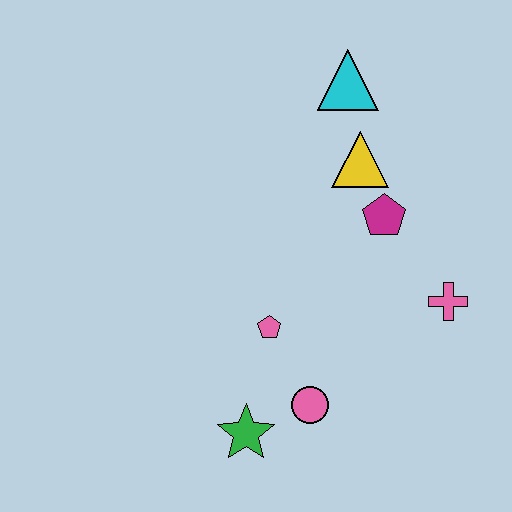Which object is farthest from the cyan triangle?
The green star is farthest from the cyan triangle.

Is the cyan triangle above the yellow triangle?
Yes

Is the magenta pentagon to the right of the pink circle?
Yes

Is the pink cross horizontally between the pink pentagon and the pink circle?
No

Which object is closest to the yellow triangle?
The magenta pentagon is closest to the yellow triangle.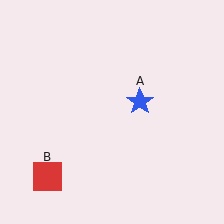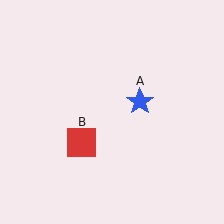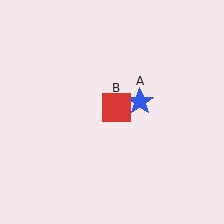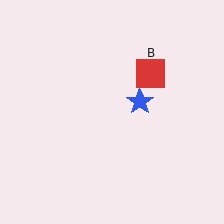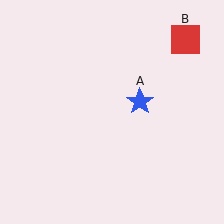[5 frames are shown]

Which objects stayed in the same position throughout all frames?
Blue star (object A) remained stationary.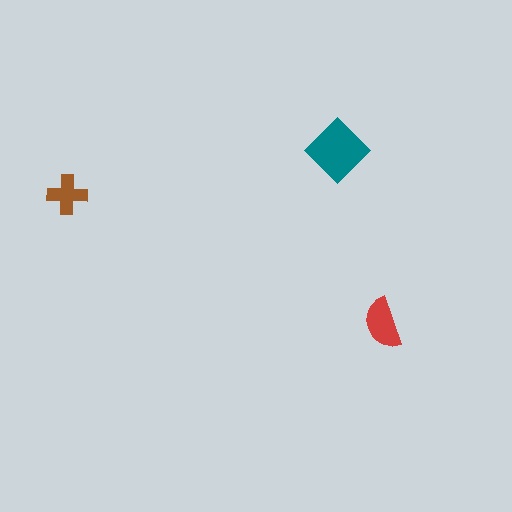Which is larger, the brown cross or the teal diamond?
The teal diamond.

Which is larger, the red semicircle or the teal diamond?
The teal diamond.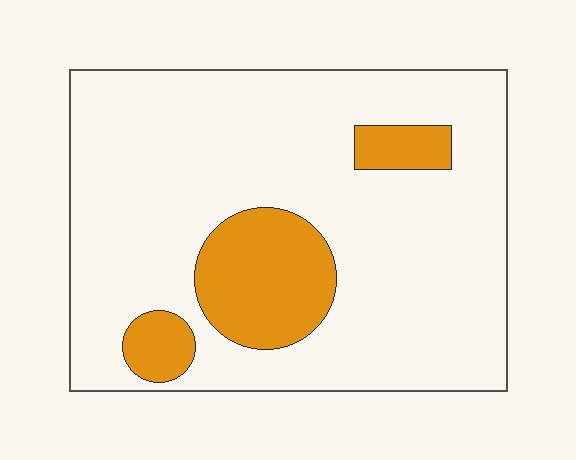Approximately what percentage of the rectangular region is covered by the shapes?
Approximately 15%.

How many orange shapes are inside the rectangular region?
3.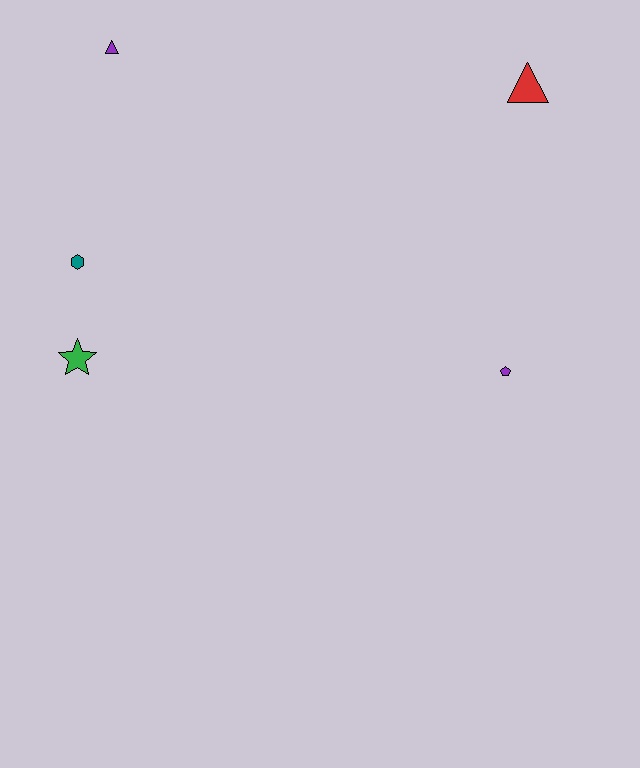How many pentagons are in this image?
There is 1 pentagon.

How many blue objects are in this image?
There are no blue objects.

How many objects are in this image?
There are 5 objects.